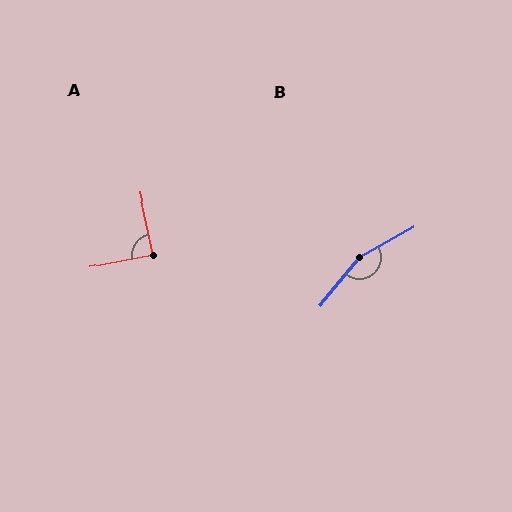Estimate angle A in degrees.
Approximately 89 degrees.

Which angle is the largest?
B, at approximately 158 degrees.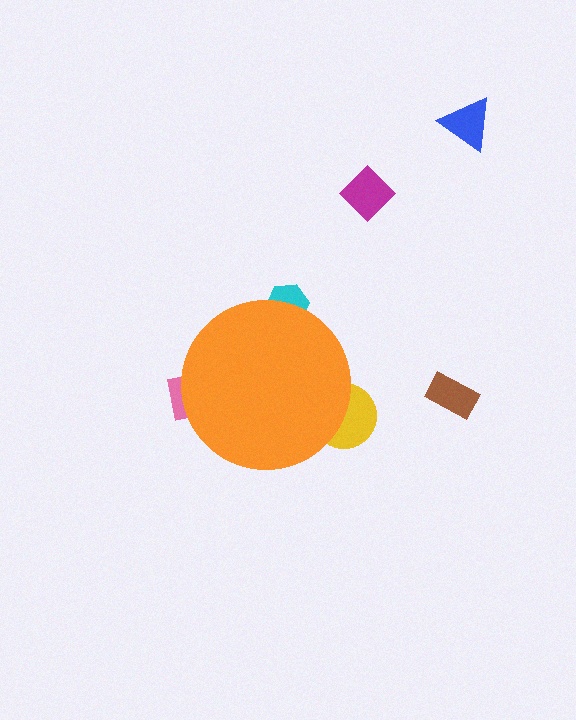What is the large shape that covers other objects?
An orange circle.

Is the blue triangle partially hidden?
No, the blue triangle is fully visible.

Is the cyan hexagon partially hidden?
Yes, the cyan hexagon is partially hidden behind the orange circle.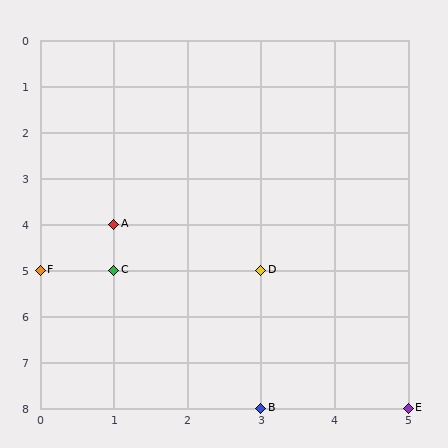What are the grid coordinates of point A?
Point A is at grid coordinates (1, 4).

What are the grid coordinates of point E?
Point E is at grid coordinates (5, 8).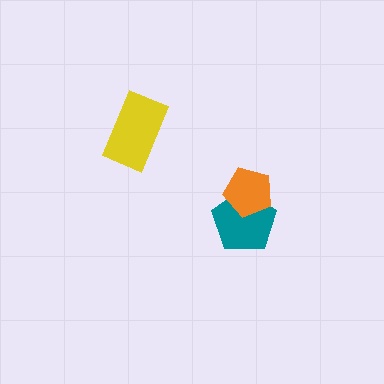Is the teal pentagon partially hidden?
Yes, it is partially covered by another shape.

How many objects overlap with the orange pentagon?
1 object overlaps with the orange pentagon.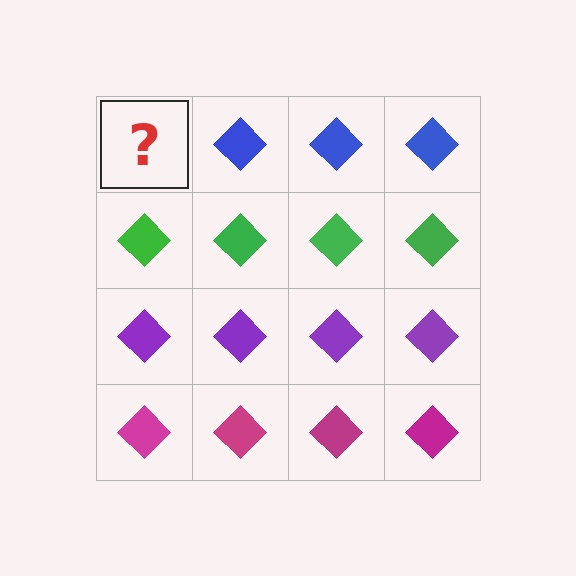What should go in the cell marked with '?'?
The missing cell should contain a blue diamond.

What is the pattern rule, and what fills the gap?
The rule is that each row has a consistent color. The gap should be filled with a blue diamond.